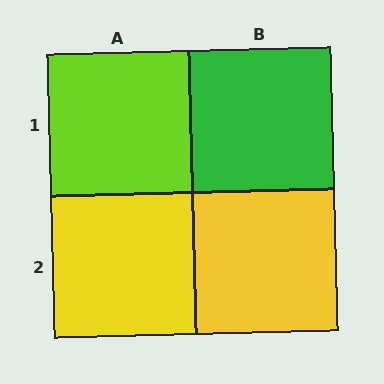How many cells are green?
1 cell is green.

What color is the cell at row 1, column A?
Lime.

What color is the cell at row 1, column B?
Green.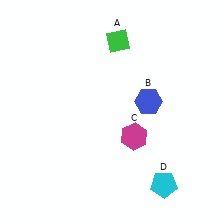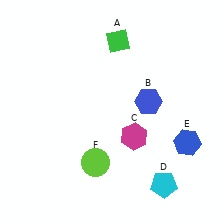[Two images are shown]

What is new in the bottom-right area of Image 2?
A blue hexagon (E) was added in the bottom-right area of Image 2.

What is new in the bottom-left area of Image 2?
A lime circle (F) was added in the bottom-left area of Image 2.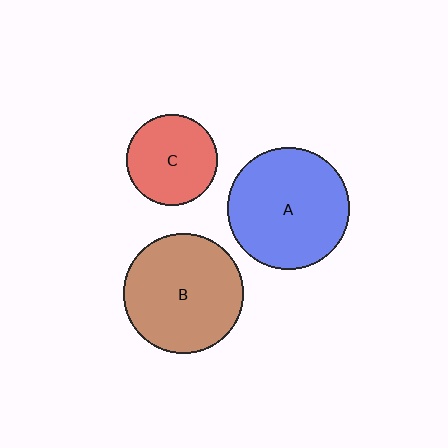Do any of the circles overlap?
No, none of the circles overlap.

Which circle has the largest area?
Circle A (blue).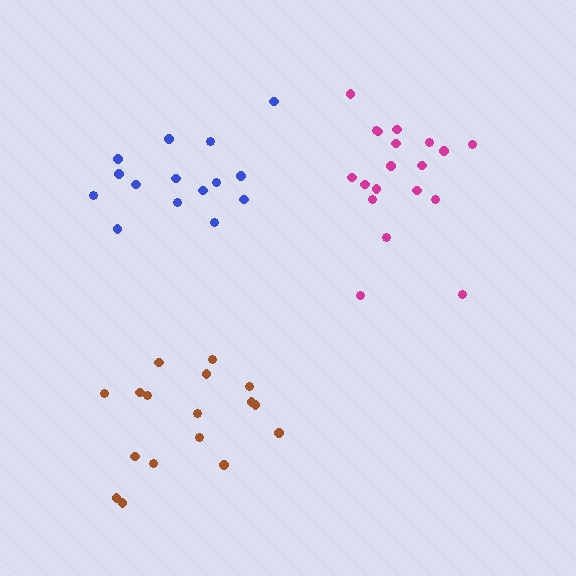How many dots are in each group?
Group 1: 17 dots, Group 2: 15 dots, Group 3: 19 dots (51 total).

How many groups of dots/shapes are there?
There are 3 groups.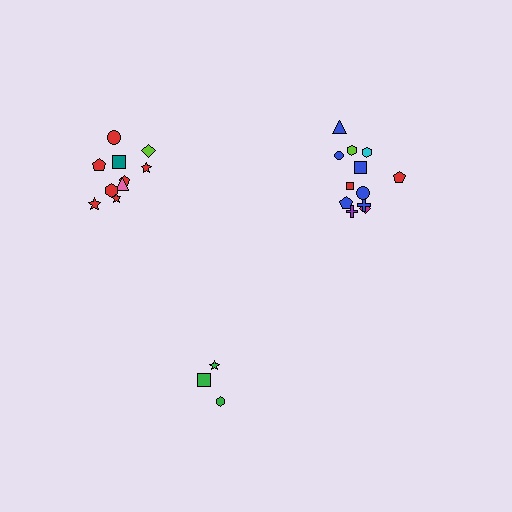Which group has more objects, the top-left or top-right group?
The top-right group.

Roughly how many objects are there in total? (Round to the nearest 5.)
Roughly 25 objects in total.